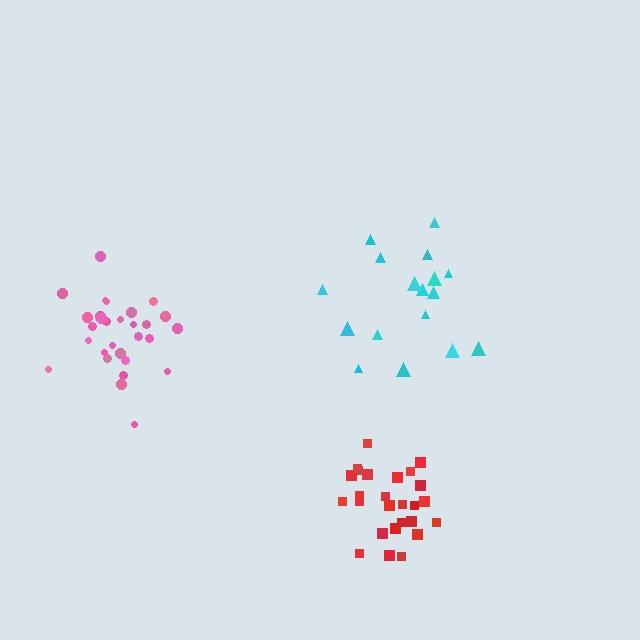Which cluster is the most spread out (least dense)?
Cyan.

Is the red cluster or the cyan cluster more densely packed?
Red.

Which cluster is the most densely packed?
Red.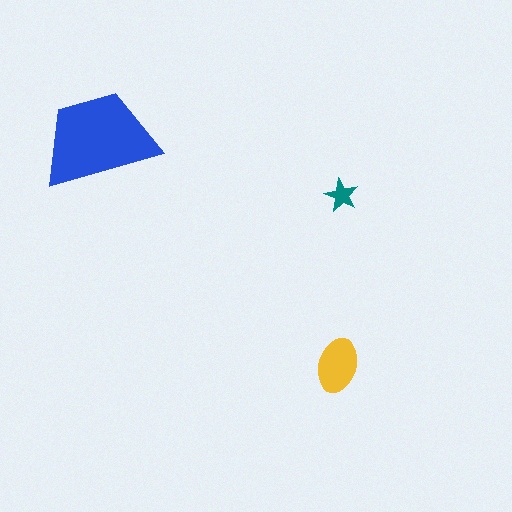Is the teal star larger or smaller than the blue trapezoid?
Smaller.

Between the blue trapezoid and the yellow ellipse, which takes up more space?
The blue trapezoid.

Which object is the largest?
The blue trapezoid.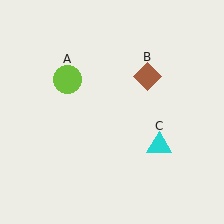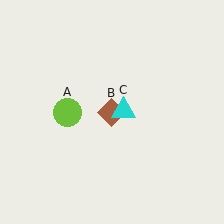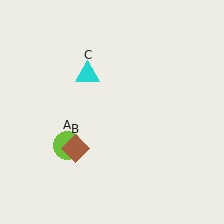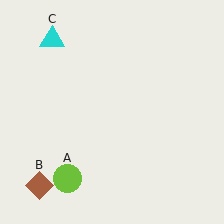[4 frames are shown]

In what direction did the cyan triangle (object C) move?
The cyan triangle (object C) moved up and to the left.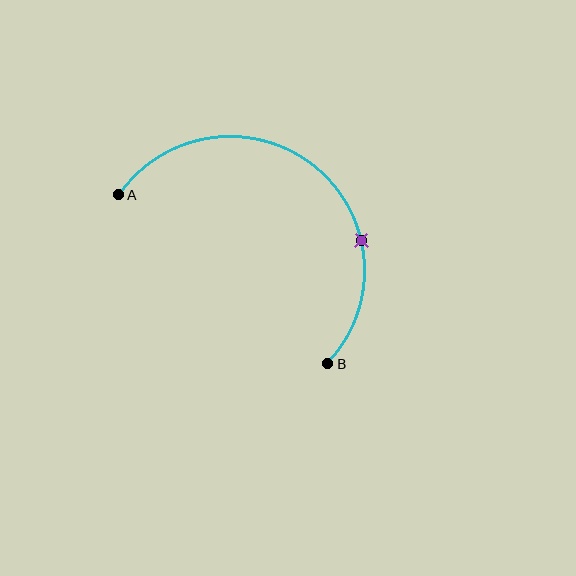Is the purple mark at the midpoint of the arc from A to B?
No. The purple mark lies on the arc but is closer to endpoint B. The arc midpoint would be at the point on the curve equidistant along the arc from both A and B.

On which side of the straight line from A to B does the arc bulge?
The arc bulges above and to the right of the straight line connecting A and B.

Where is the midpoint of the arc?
The arc midpoint is the point on the curve farthest from the straight line joining A and B. It sits above and to the right of that line.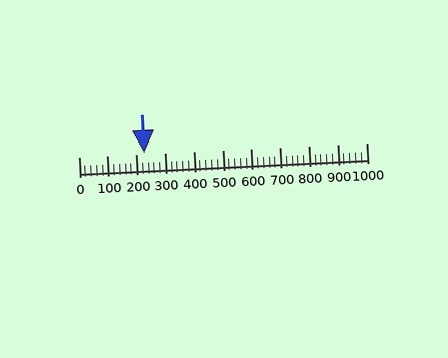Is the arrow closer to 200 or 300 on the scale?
The arrow is closer to 200.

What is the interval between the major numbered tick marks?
The major tick marks are spaced 100 units apart.